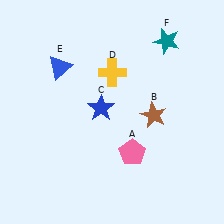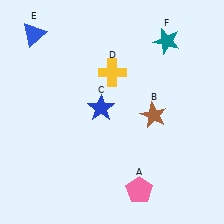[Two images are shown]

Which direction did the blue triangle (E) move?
The blue triangle (E) moved up.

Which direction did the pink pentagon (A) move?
The pink pentagon (A) moved down.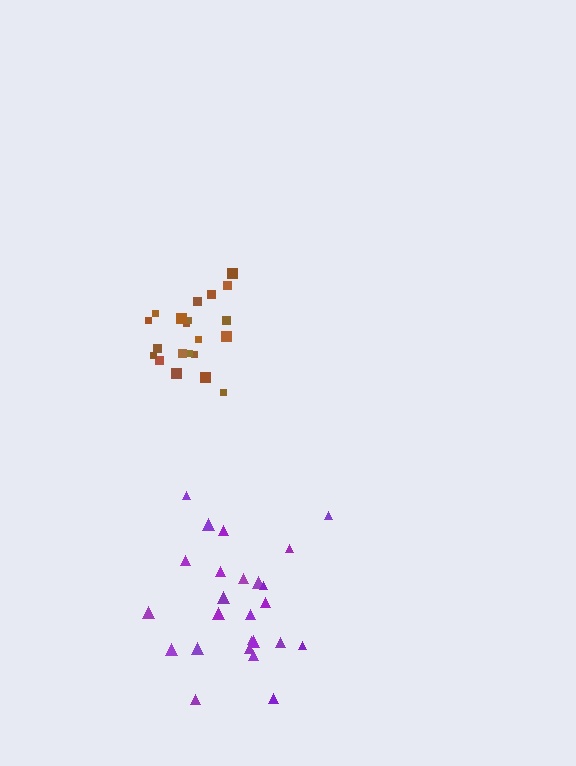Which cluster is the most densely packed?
Brown.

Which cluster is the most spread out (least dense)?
Purple.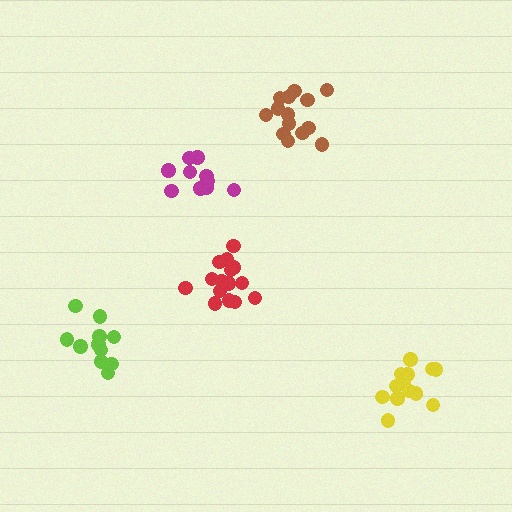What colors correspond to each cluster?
The clusters are colored: brown, lime, yellow, magenta, red.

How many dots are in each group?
Group 1: 14 dots, Group 2: 11 dots, Group 3: 13 dots, Group 4: 10 dots, Group 5: 15 dots (63 total).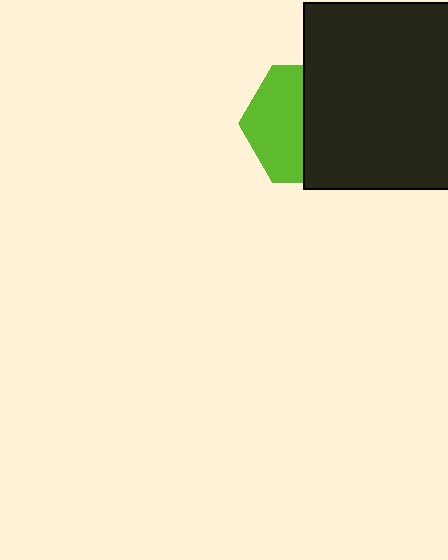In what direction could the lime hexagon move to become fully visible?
The lime hexagon could move left. That would shift it out from behind the black rectangle entirely.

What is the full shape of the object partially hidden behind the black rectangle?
The partially hidden object is a lime hexagon.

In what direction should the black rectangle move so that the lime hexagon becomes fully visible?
The black rectangle should move right. That is the shortest direction to clear the overlap and leave the lime hexagon fully visible.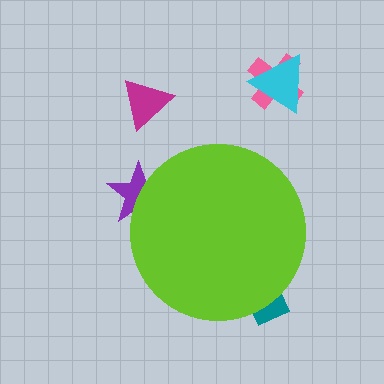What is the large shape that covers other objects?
A lime circle.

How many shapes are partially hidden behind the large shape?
2 shapes are partially hidden.